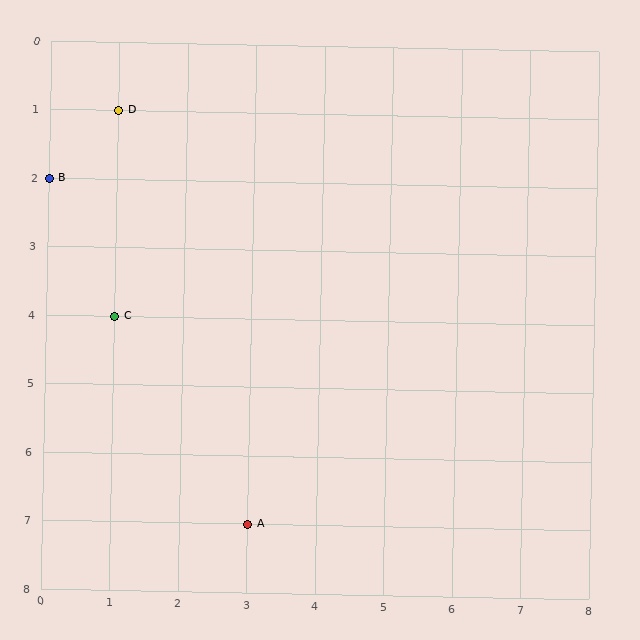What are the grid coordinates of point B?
Point B is at grid coordinates (0, 2).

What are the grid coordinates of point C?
Point C is at grid coordinates (1, 4).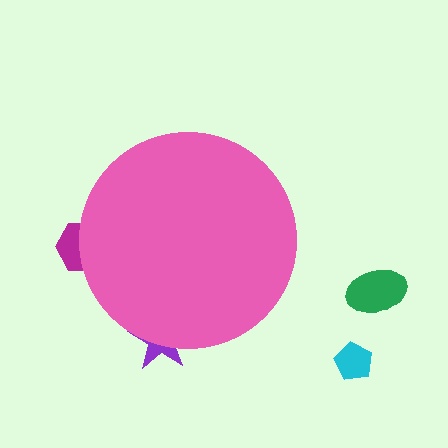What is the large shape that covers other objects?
A pink circle.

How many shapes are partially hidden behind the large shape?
2 shapes are partially hidden.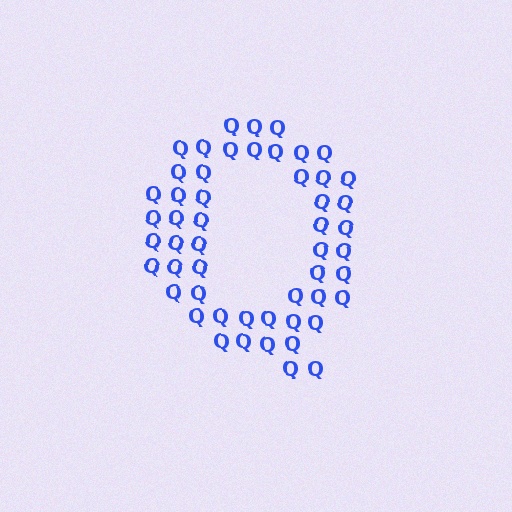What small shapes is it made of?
It is made of small letter Q's.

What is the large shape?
The large shape is the letter Q.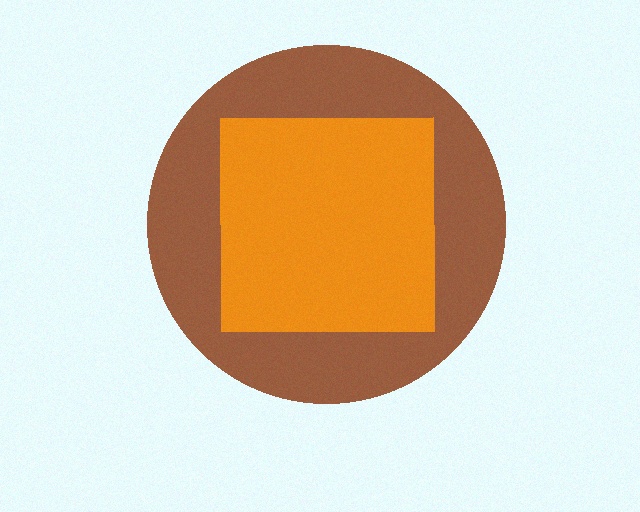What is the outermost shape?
The brown circle.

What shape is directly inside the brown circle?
The orange square.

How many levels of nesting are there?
2.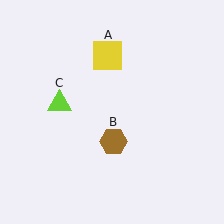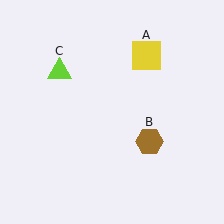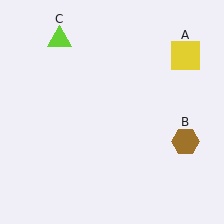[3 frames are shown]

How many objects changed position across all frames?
3 objects changed position: yellow square (object A), brown hexagon (object B), lime triangle (object C).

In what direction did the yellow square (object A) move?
The yellow square (object A) moved right.